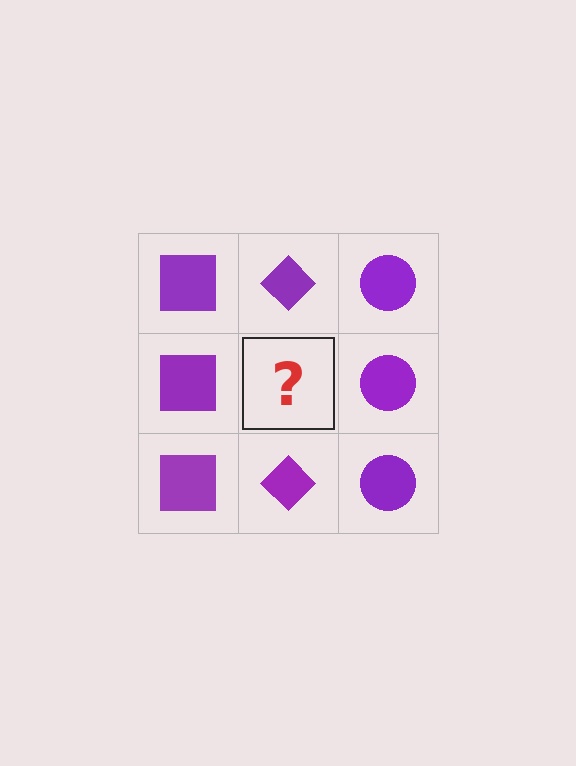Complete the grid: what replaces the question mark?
The question mark should be replaced with a purple diamond.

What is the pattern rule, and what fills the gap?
The rule is that each column has a consistent shape. The gap should be filled with a purple diamond.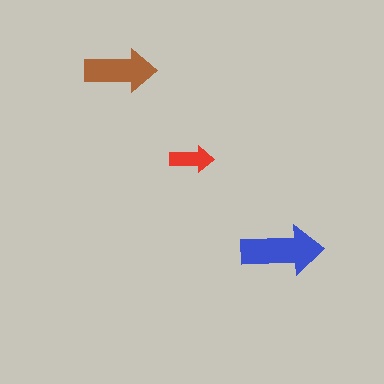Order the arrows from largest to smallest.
the blue one, the brown one, the red one.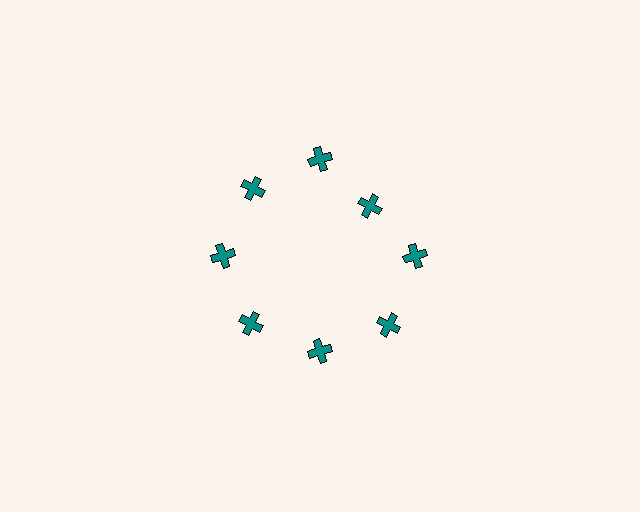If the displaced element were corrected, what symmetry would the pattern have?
It would have 8-fold rotational symmetry — the pattern would map onto itself every 45 degrees.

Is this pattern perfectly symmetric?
No. The 8 teal crosses are arranged in a ring, but one element near the 2 o'clock position is pulled inward toward the center, breaking the 8-fold rotational symmetry.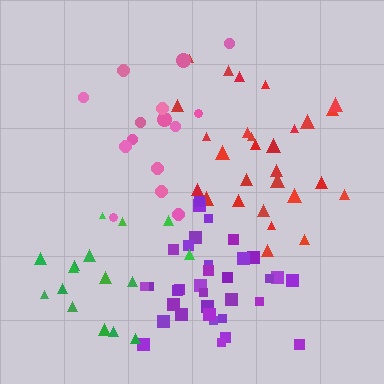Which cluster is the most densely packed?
Purple.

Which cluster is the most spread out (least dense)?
Pink.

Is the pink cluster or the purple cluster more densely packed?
Purple.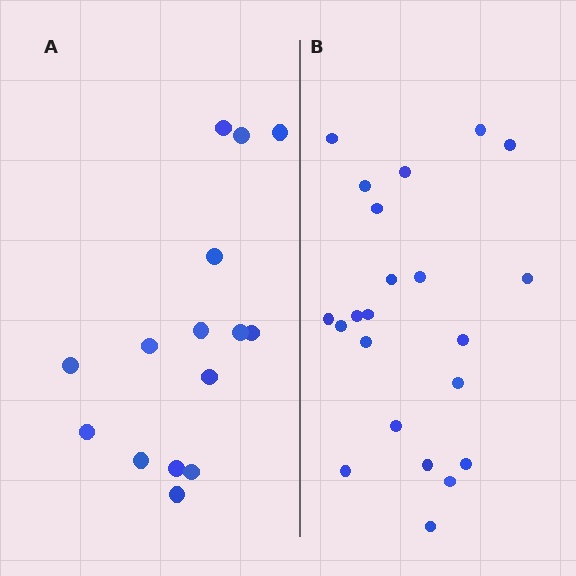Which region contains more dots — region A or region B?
Region B (the right region) has more dots.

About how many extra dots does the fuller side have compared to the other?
Region B has roughly 8 or so more dots than region A.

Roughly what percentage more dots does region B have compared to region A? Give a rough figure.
About 45% more.